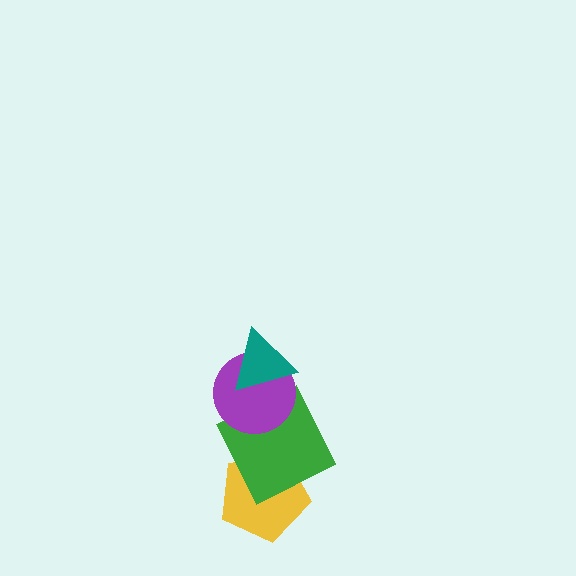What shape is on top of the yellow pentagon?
The green square is on top of the yellow pentagon.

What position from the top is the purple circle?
The purple circle is 2nd from the top.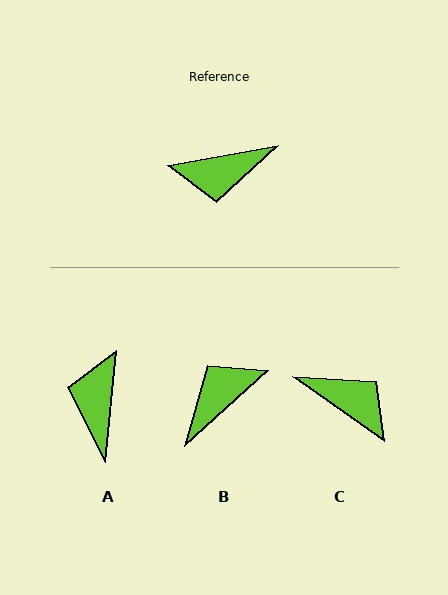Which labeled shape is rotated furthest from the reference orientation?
B, about 148 degrees away.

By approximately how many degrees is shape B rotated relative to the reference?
Approximately 148 degrees clockwise.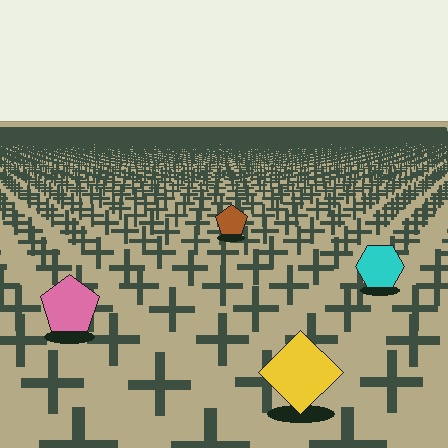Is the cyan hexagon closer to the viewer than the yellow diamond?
No. The yellow diamond is closer — you can tell from the texture gradient: the ground texture is coarser near it.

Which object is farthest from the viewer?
The brown pentagon is farthest from the viewer. It appears smaller and the ground texture around it is denser.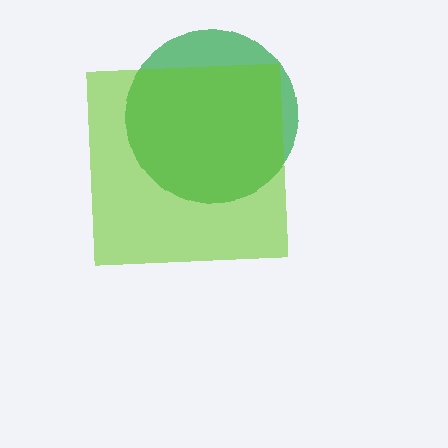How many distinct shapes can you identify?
There are 2 distinct shapes: a green circle, a lime square.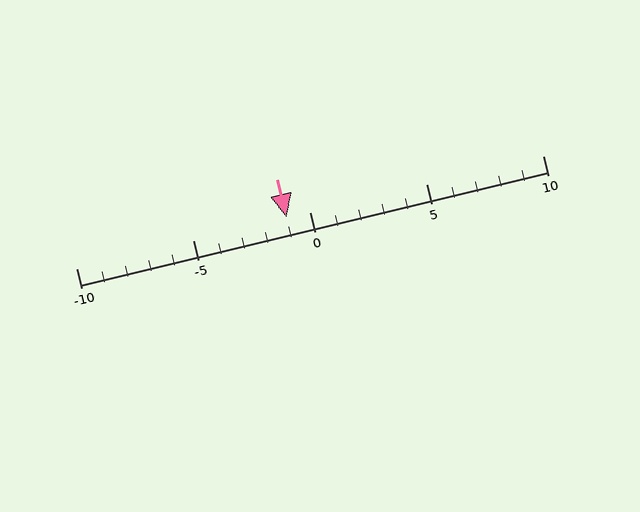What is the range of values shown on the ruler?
The ruler shows values from -10 to 10.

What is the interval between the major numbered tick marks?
The major tick marks are spaced 5 units apart.